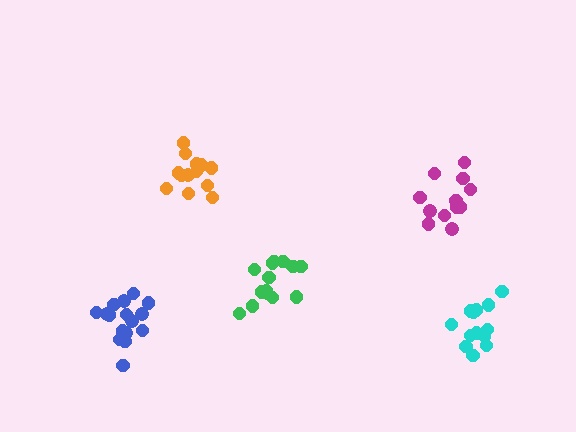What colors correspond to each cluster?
The clusters are colored: magenta, orange, cyan, blue, green.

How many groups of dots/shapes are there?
There are 5 groups.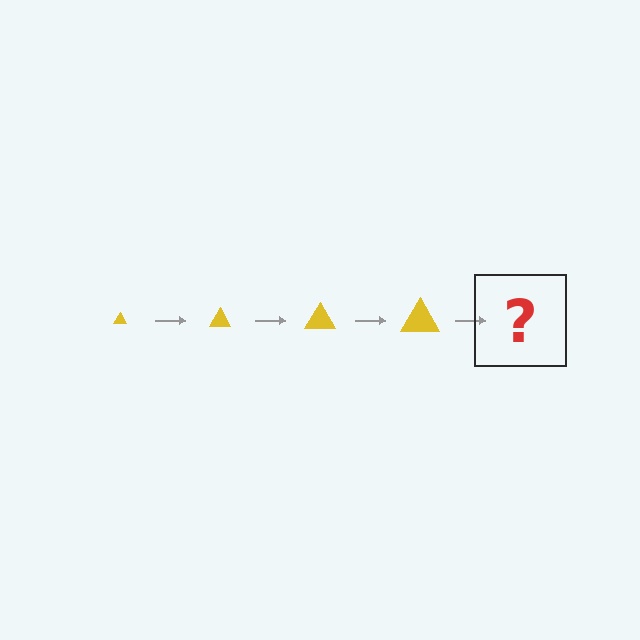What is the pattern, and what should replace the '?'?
The pattern is that the triangle gets progressively larger each step. The '?' should be a yellow triangle, larger than the previous one.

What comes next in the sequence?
The next element should be a yellow triangle, larger than the previous one.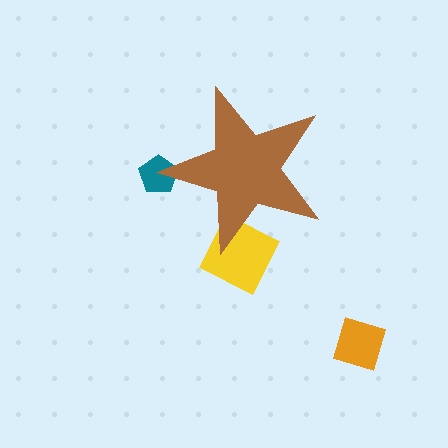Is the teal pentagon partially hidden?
Yes, the teal pentagon is partially hidden behind the brown star.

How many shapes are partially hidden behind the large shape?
2 shapes are partially hidden.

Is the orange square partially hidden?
No, the orange square is fully visible.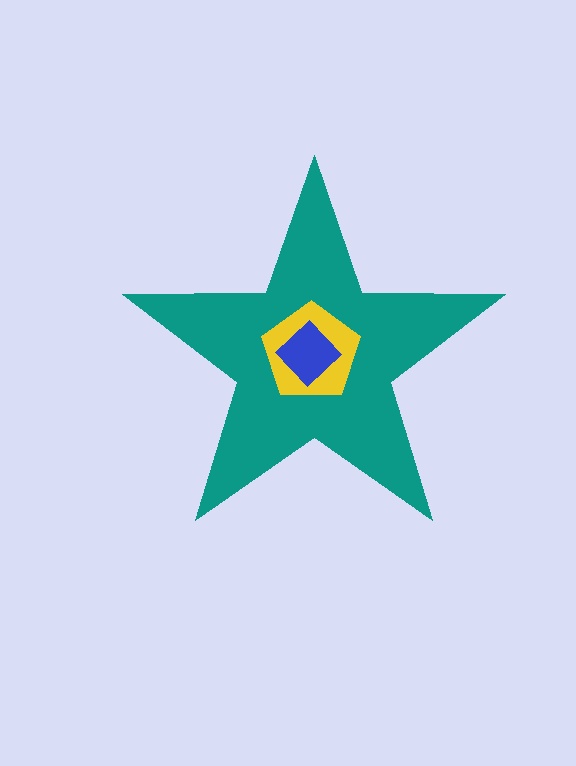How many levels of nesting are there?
3.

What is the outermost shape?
The teal star.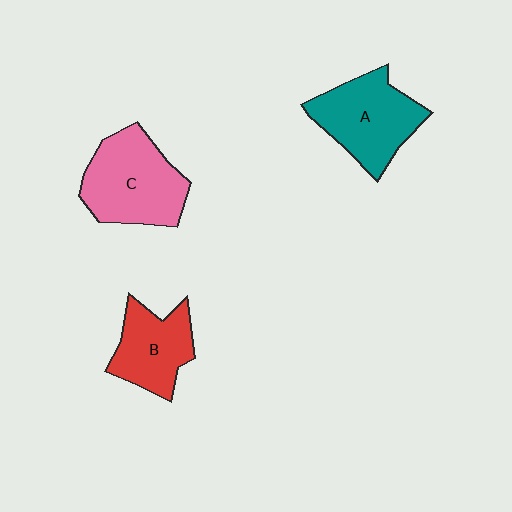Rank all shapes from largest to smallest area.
From largest to smallest: C (pink), A (teal), B (red).